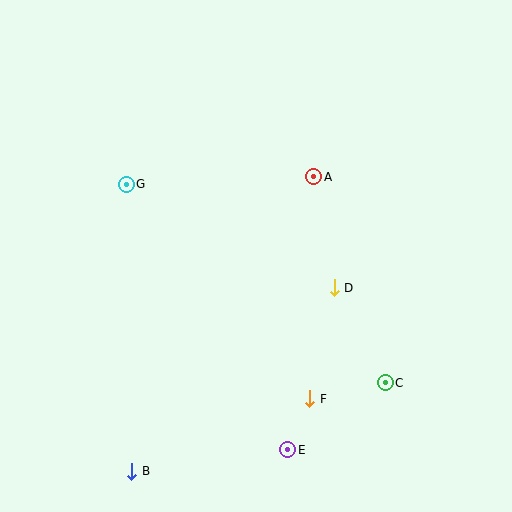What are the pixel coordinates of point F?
Point F is at (310, 399).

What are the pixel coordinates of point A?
Point A is at (314, 177).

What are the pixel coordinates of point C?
Point C is at (385, 383).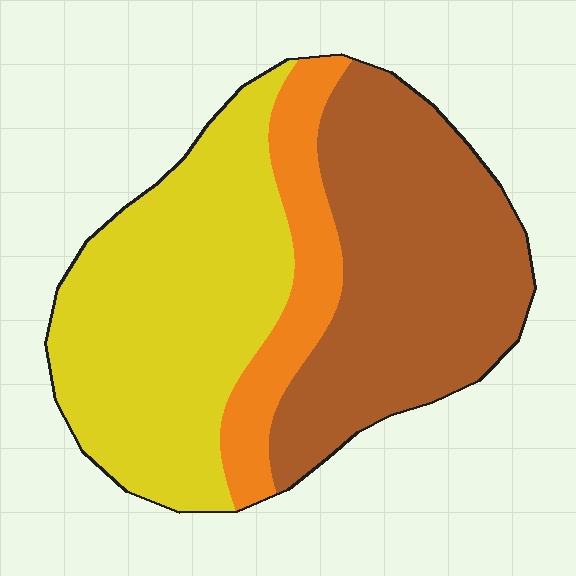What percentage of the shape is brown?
Brown takes up between a quarter and a half of the shape.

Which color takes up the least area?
Orange, at roughly 15%.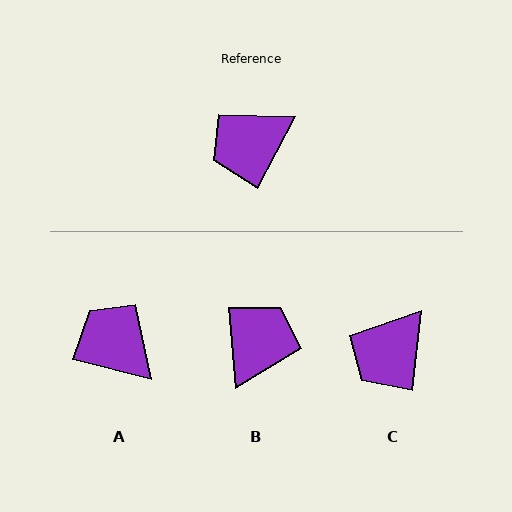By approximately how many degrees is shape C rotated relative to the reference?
Approximately 21 degrees counter-clockwise.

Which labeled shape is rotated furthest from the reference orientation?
B, about 147 degrees away.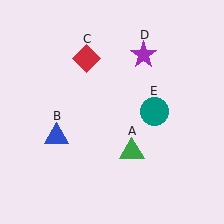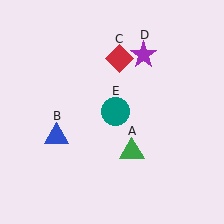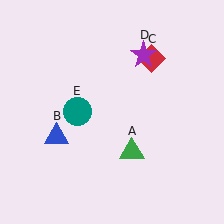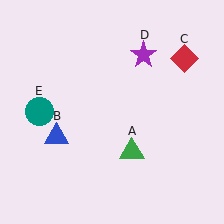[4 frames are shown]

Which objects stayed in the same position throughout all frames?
Green triangle (object A) and blue triangle (object B) and purple star (object D) remained stationary.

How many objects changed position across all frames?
2 objects changed position: red diamond (object C), teal circle (object E).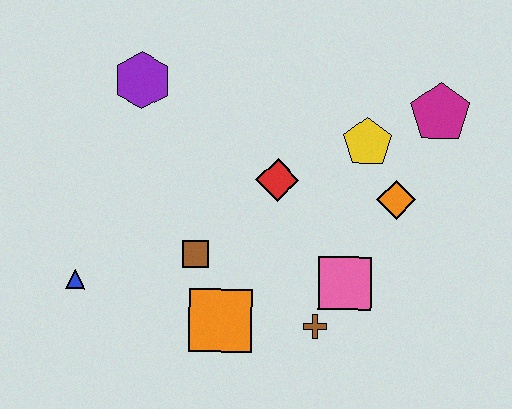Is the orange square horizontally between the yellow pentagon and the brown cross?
No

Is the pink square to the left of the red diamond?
No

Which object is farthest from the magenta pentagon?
The blue triangle is farthest from the magenta pentagon.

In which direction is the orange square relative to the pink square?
The orange square is to the left of the pink square.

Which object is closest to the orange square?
The brown square is closest to the orange square.